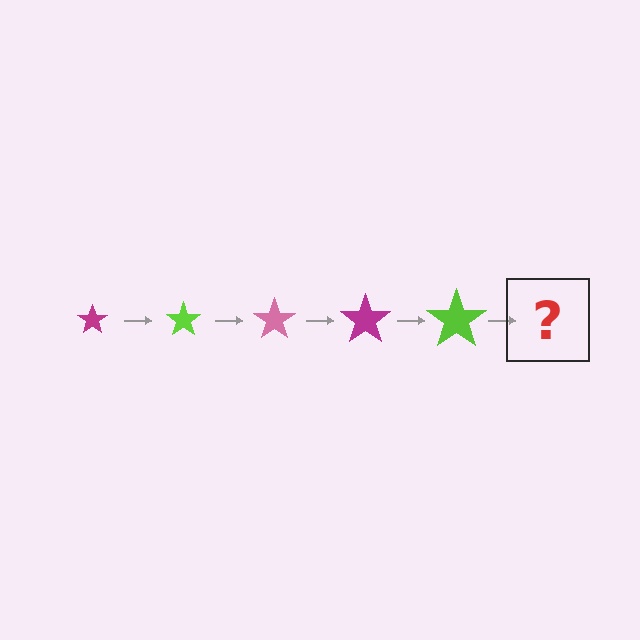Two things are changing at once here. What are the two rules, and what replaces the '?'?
The two rules are that the star grows larger each step and the color cycles through magenta, lime, and pink. The '?' should be a pink star, larger than the previous one.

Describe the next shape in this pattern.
It should be a pink star, larger than the previous one.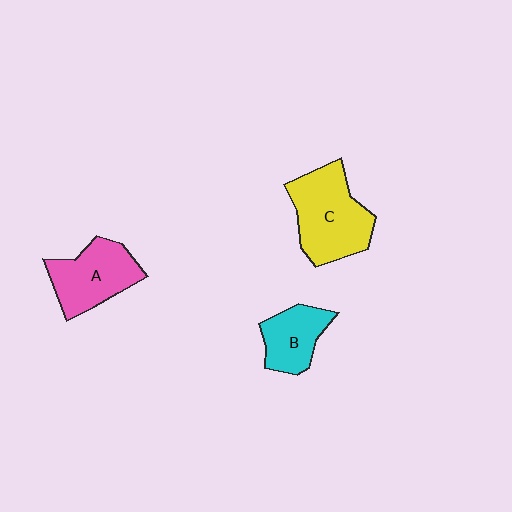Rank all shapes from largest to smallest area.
From largest to smallest: C (yellow), A (pink), B (cyan).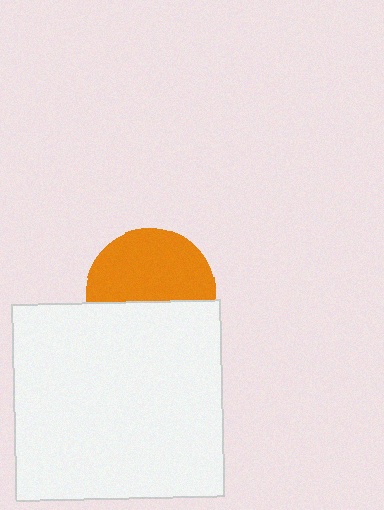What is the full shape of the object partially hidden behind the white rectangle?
The partially hidden object is an orange circle.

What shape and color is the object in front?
The object in front is a white rectangle.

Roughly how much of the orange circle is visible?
About half of it is visible (roughly 57%).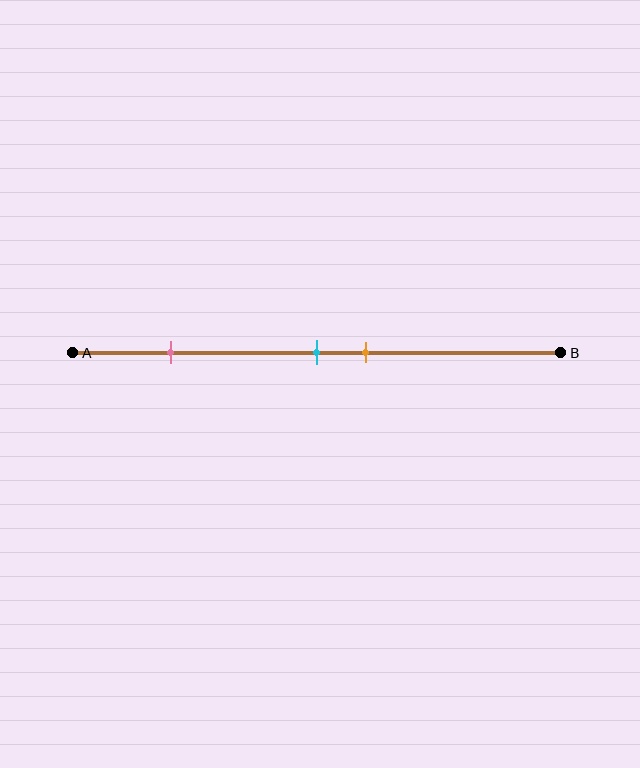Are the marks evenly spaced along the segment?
No, the marks are not evenly spaced.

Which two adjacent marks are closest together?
The cyan and orange marks are the closest adjacent pair.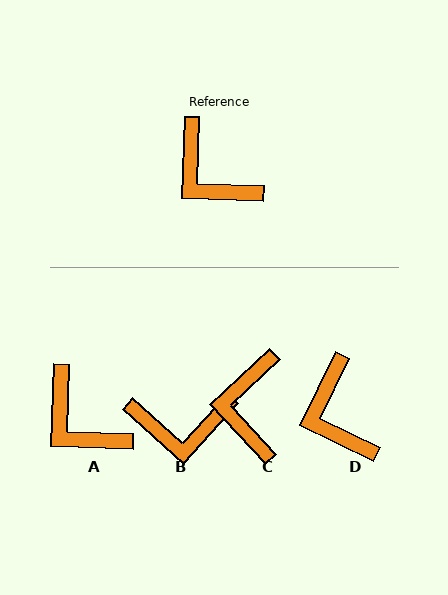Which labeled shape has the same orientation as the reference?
A.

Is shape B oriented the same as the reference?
No, it is off by about 50 degrees.